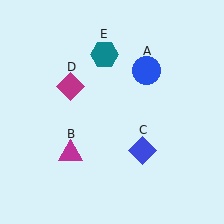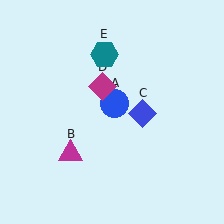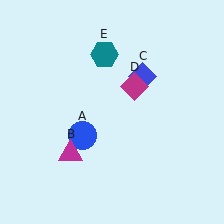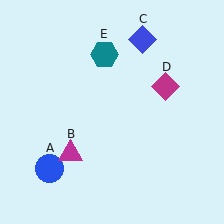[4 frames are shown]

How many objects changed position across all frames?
3 objects changed position: blue circle (object A), blue diamond (object C), magenta diamond (object D).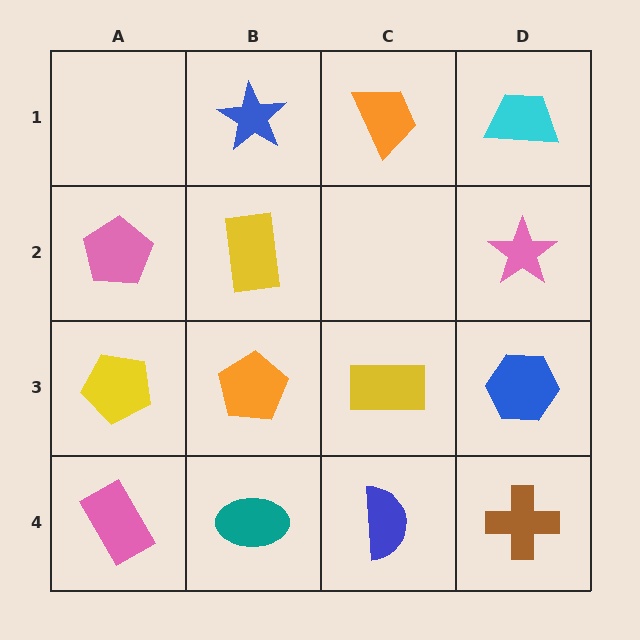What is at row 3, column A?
A yellow pentagon.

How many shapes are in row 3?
4 shapes.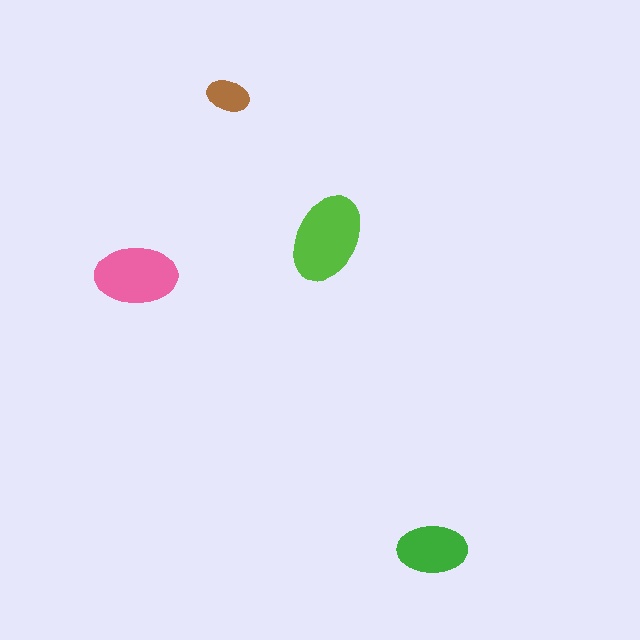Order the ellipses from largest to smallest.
the lime one, the pink one, the green one, the brown one.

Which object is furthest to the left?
The pink ellipse is leftmost.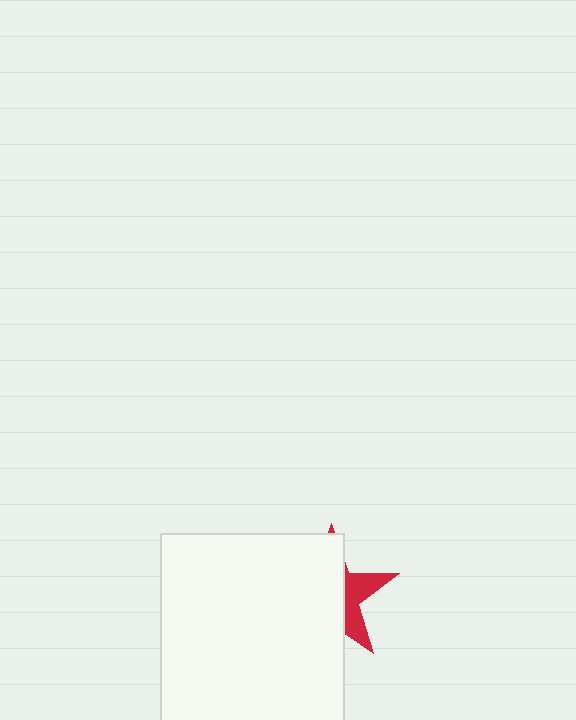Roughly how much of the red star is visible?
A small part of it is visible (roughly 30%).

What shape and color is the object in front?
The object in front is a white rectangle.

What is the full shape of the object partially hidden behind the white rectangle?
The partially hidden object is a red star.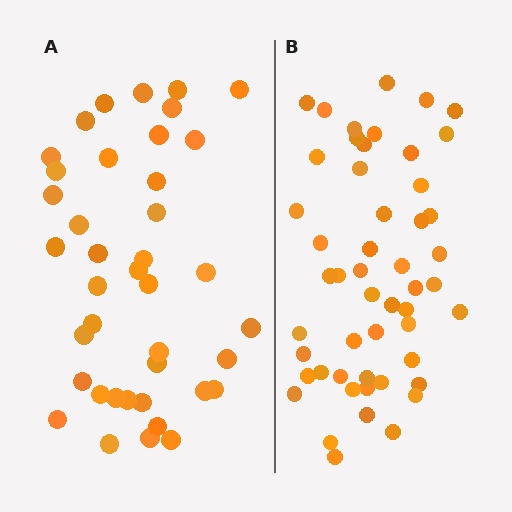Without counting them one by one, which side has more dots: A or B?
Region B (the right region) has more dots.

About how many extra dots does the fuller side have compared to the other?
Region B has roughly 12 or so more dots than region A.